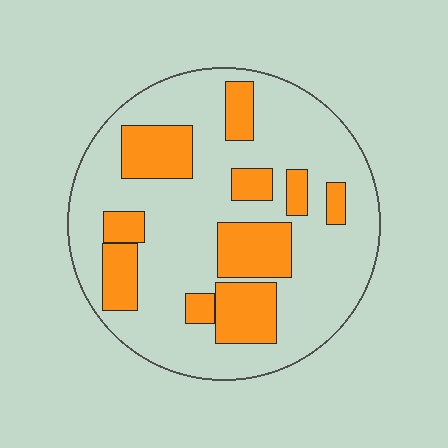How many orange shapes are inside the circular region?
10.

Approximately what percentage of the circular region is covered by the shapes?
Approximately 30%.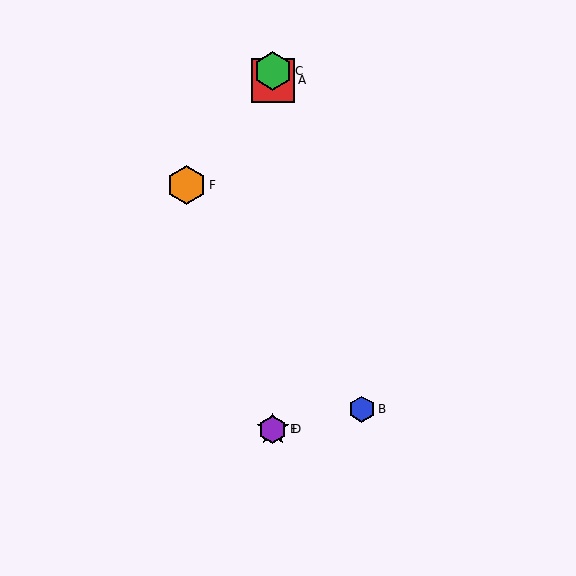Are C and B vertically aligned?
No, C is at x≈273 and B is at x≈362.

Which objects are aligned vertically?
Objects A, C, D, E are aligned vertically.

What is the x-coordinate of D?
Object D is at x≈273.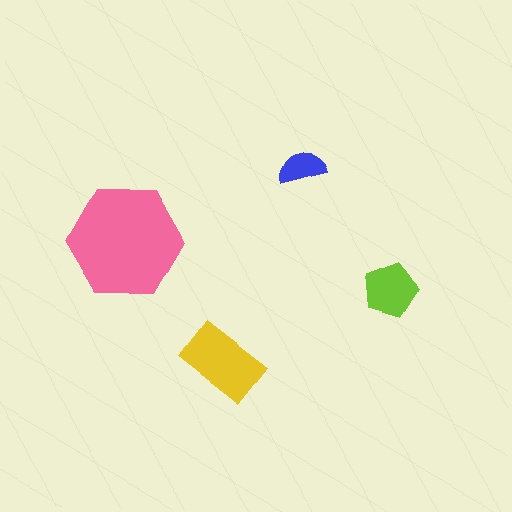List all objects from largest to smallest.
The pink hexagon, the yellow rectangle, the lime pentagon, the blue semicircle.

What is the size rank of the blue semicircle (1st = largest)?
4th.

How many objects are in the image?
There are 4 objects in the image.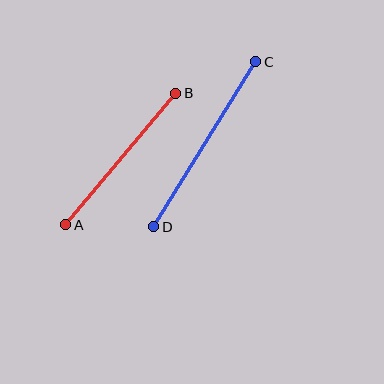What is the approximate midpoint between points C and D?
The midpoint is at approximately (205, 144) pixels.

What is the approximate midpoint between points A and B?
The midpoint is at approximately (121, 159) pixels.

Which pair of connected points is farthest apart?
Points C and D are farthest apart.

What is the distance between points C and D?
The distance is approximately 194 pixels.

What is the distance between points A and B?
The distance is approximately 171 pixels.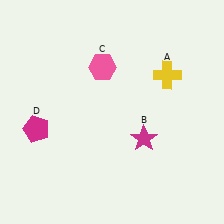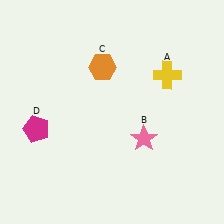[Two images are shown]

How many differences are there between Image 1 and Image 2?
There are 2 differences between the two images.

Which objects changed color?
B changed from magenta to pink. C changed from pink to orange.